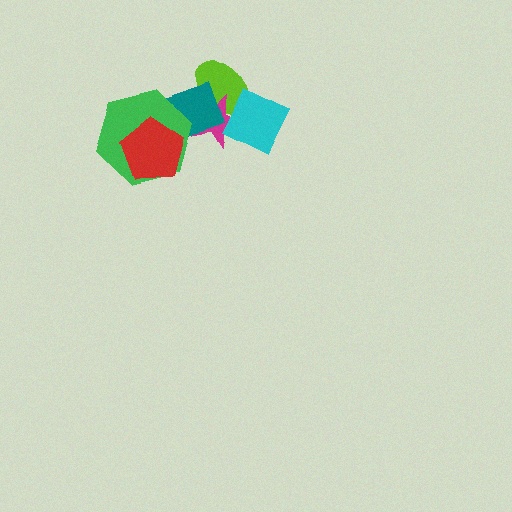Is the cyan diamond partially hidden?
No, no other shape covers it.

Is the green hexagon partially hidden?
Yes, it is partially covered by another shape.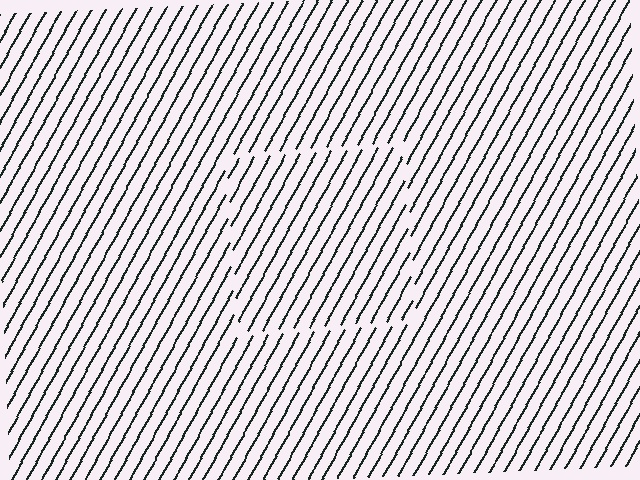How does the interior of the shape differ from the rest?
The interior of the shape contains the same grating, shifted by half a period — the contour is defined by the phase discontinuity where line-ends from the inner and outer gratings abut.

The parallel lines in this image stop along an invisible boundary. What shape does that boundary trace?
An illusory square. The interior of the shape contains the same grating, shifted by half a period — the contour is defined by the phase discontinuity where line-ends from the inner and outer gratings abut.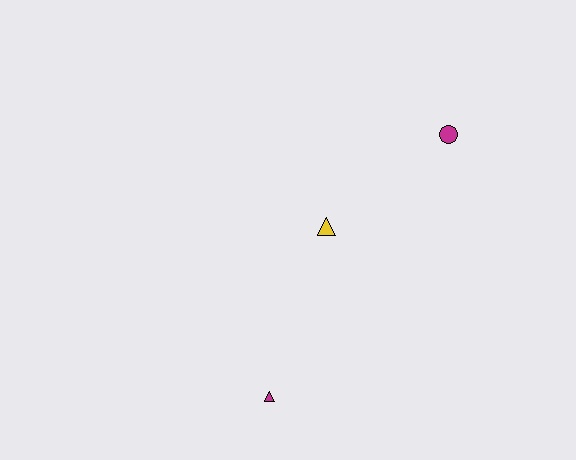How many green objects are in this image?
There are no green objects.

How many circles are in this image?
There is 1 circle.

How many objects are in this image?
There are 3 objects.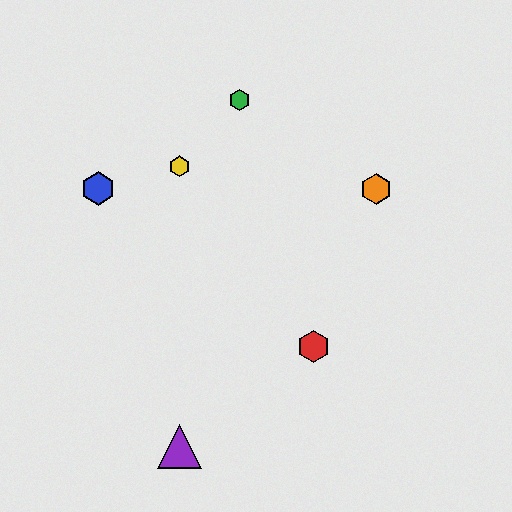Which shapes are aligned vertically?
The yellow hexagon, the purple triangle are aligned vertically.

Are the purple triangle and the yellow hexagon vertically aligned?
Yes, both are at x≈180.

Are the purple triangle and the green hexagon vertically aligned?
No, the purple triangle is at x≈180 and the green hexagon is at x≈240.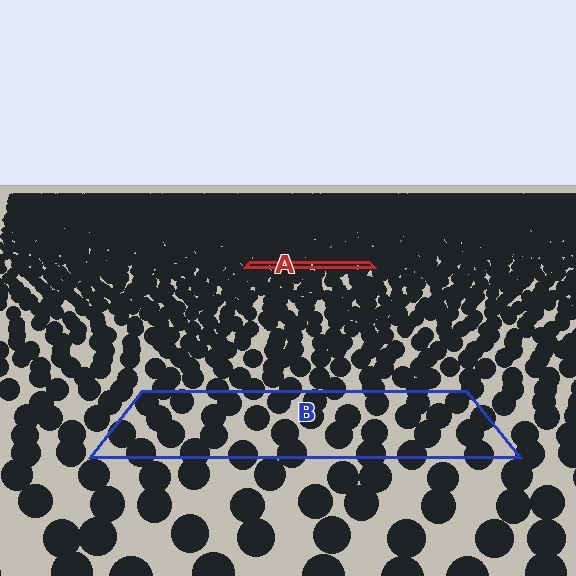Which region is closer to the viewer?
Region B is closer. The texture elements there are larger and more spread out.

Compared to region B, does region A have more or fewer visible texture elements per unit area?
Region A has more texture elements per unit area — they are packed more densely because it is farther away.